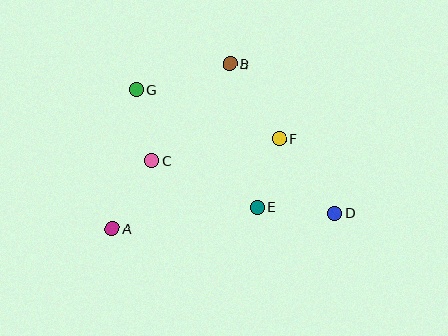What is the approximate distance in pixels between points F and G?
The distance between F and G is approximately 151 pixels.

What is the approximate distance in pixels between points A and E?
The distance between A and E is approximately 146 pixels.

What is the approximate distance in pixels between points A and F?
The distance between A and F is approximately 189 pixels.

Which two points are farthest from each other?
Points D and G are farthest from each other.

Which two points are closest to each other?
Points E and F are closest to each other.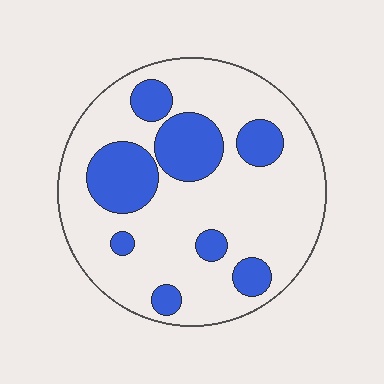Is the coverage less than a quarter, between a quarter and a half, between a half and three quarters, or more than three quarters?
Between a quarter and a half.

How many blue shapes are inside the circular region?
8.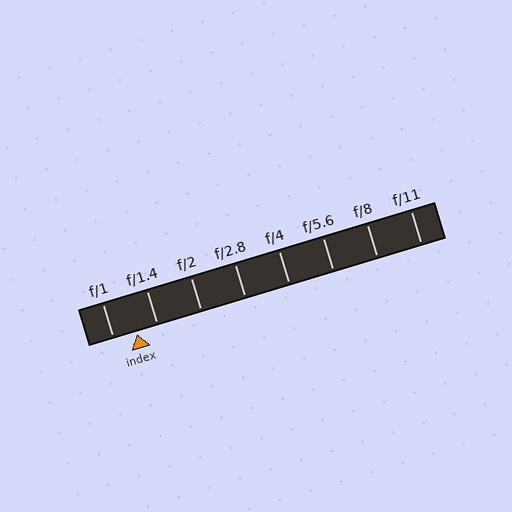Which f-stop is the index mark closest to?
The index mark is closest to f/1.4.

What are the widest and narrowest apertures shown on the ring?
The widest aperture shown is f/1 and the narrowest is f/11.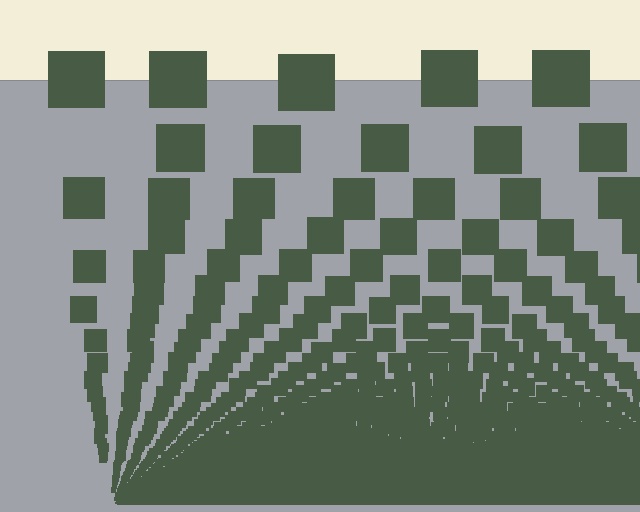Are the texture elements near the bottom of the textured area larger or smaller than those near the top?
Smaller. The gradient is inverted — elements near the bottom are smaller and denser.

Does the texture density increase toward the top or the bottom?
Density increases toward the bottom.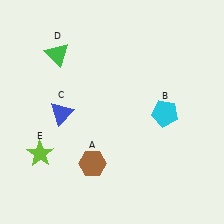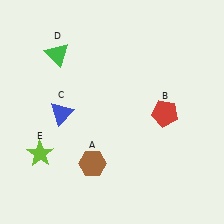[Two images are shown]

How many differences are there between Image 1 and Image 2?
There is 1 difference between the two images.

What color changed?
The pentagon (B) changed from cyan in Image 1 to red in Image 2.